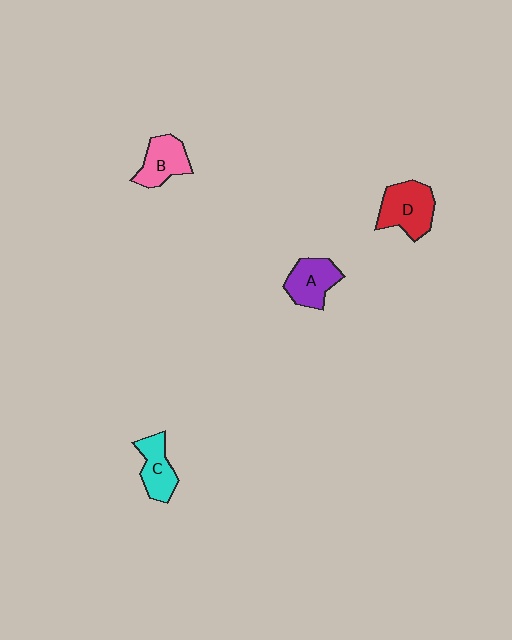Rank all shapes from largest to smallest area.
From largest to smallest: D (red), A (purple), B (pink), C (cyan).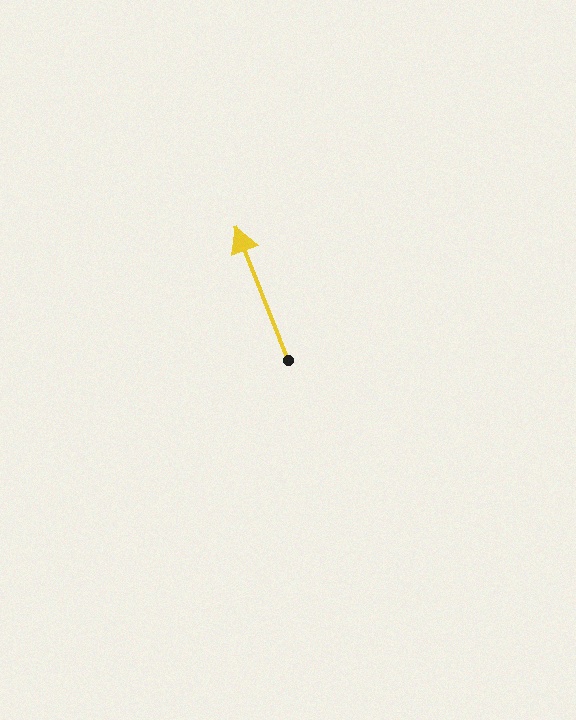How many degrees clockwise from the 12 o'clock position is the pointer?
Approximately 339 degrees.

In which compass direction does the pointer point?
North.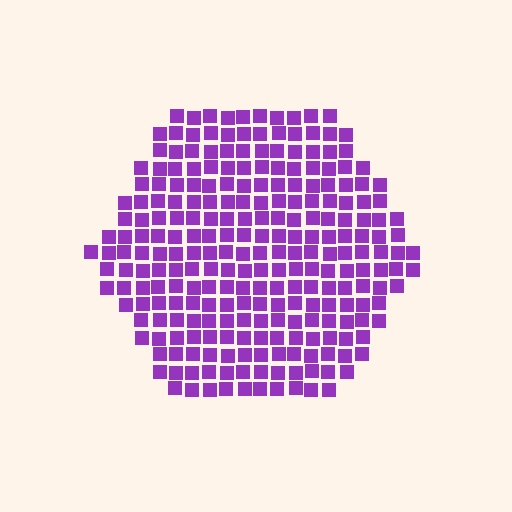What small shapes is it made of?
It is made of small squares.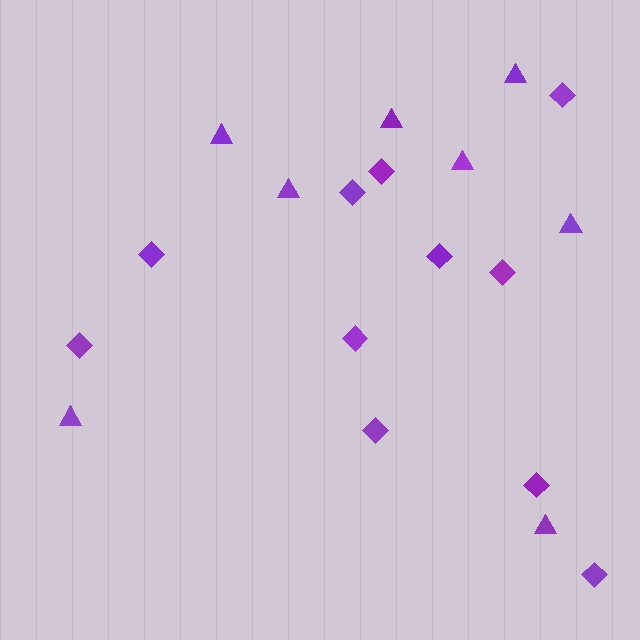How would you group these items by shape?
There are 2 groups: one group of diamonds (11) and one group of triangles (8).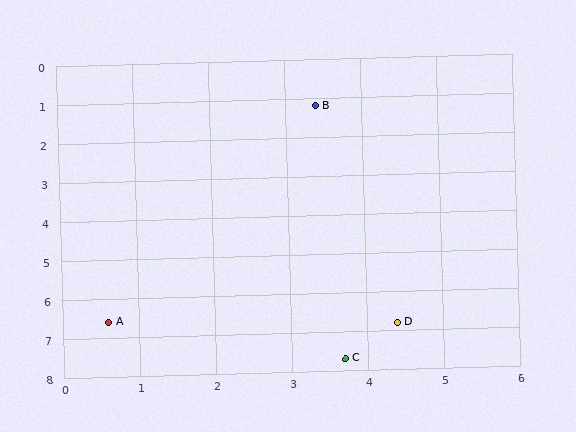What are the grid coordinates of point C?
Point C is at approximately (3.7, 7.7).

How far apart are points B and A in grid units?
Points B and A are about 6.1 grid units apart.